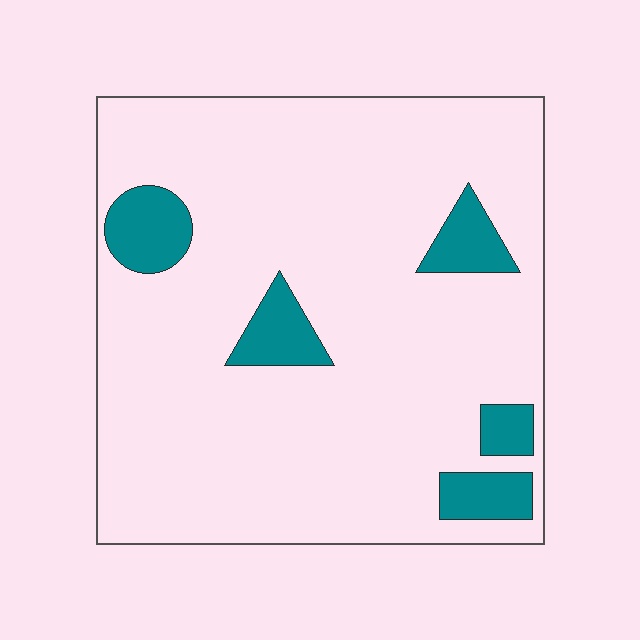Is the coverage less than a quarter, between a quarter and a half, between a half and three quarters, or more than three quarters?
Less than a quarter.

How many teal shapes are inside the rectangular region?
5.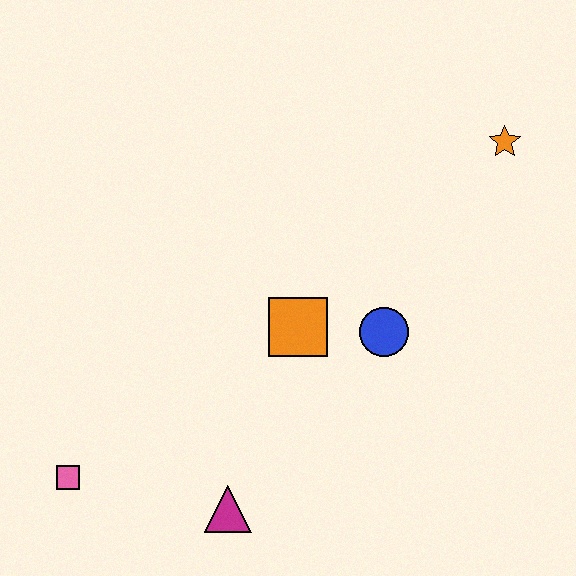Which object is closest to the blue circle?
The orange square is closest to the blue circle.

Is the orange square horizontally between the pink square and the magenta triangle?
No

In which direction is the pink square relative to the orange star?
The pink square is to the left of the orange star.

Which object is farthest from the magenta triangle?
The orange star is farthest from the magenta triangle.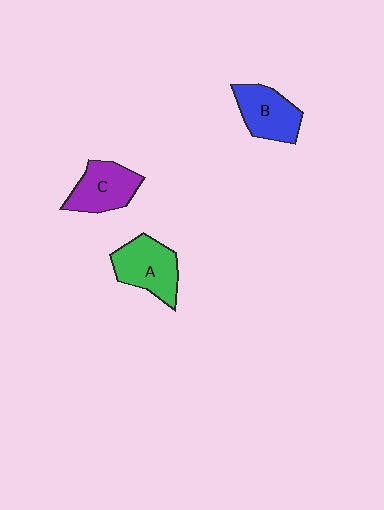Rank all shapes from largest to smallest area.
From largest to smallest: A (green), C (purple), B (blue).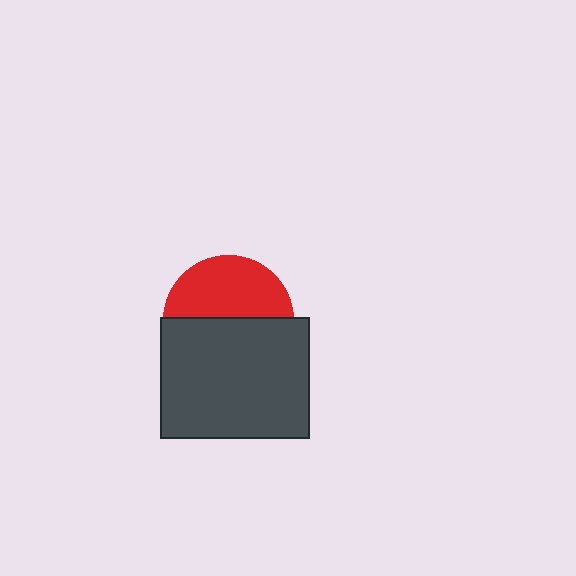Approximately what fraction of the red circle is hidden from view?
Roughly 53% of the red circle is hidden behind the dark gray rectangle.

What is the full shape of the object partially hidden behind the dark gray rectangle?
The partially hidden object is a red circle.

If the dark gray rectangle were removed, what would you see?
You would see the complete red circle.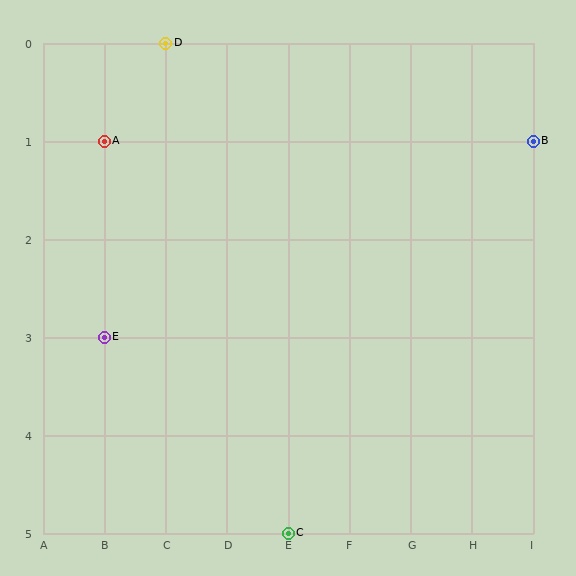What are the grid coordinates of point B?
Point B is at grid coordinates (I, 1).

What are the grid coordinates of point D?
Point D is at grid coordinates (C, 0).